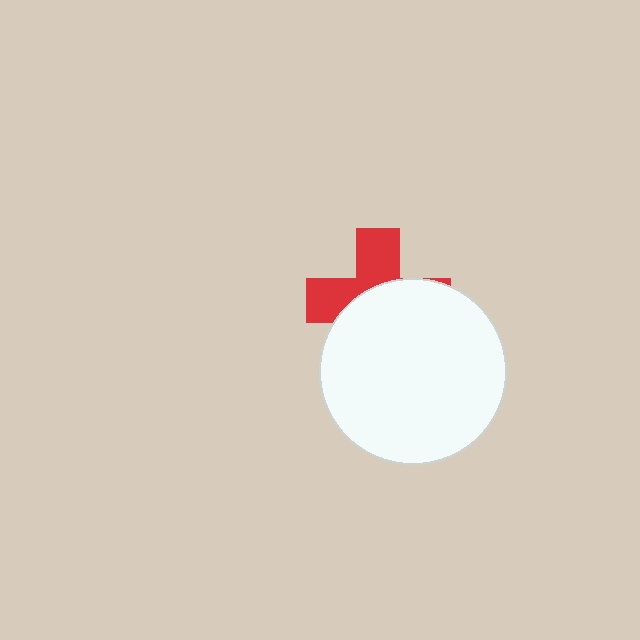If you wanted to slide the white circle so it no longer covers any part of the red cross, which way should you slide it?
Slide it down — that is the most direct way to separate the two shapes.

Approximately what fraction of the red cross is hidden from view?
Roughly 58% of the red cross is hidden behind the white circle.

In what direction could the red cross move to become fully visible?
The red cross could move up. That would shift it out from behind the white circle entirely.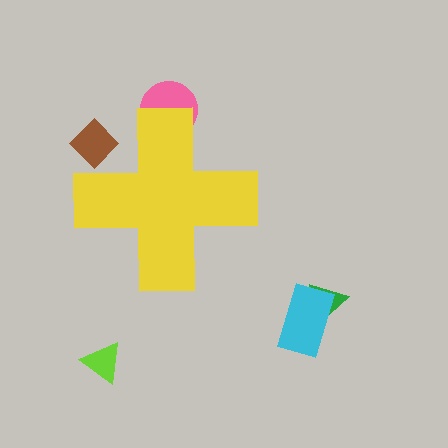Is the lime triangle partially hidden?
No, the lime triangle is fully visible.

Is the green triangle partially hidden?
No, the green triangle is fully visible.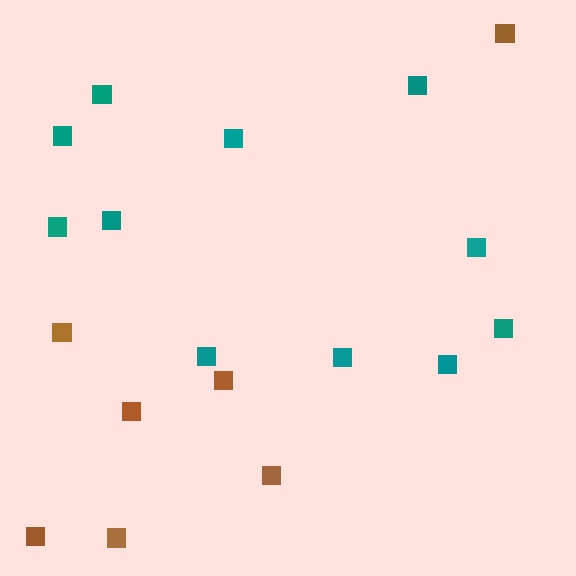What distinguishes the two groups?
There are 2 groups: one group of teal squares (11) and one group of brown squares (7).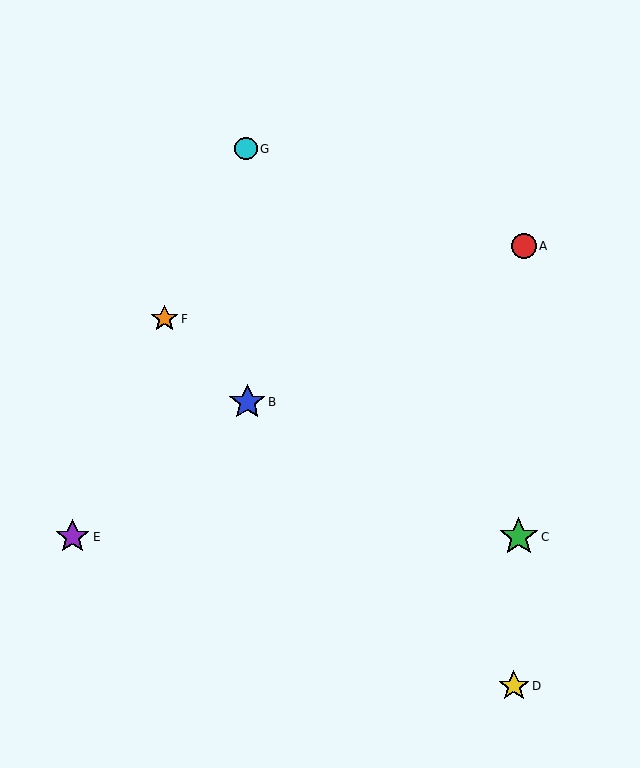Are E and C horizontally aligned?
Yes, both are at y≈537.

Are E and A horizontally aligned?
No, E is at y≈537 and A is at y≈246.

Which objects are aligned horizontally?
Objects C, E are aligned horizontally.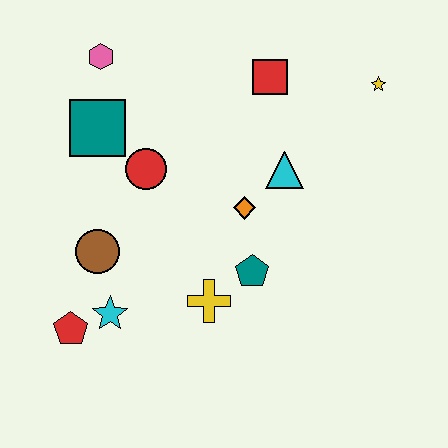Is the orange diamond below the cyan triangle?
Yes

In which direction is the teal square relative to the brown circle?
The teal square is above the brown circle.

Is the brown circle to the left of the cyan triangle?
Yes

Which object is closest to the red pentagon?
The cyan star is closest to the red pentagon.